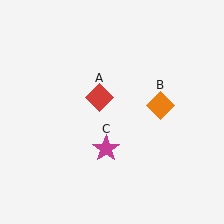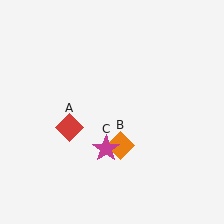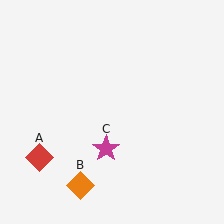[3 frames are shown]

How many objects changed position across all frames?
2 objects changed position: red diamond (object A), orange diamond (object B).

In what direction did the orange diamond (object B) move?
The orange diamond (object B) moved down and to the left.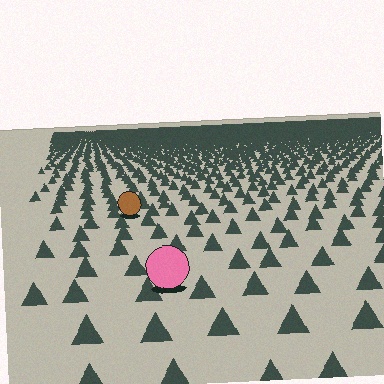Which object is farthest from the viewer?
The brown circle is farthest from the viewer. It appears smaller and the ground texture around it is denser.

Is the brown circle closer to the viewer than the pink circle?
No. The pink circle is closer — you can tell from the texture gradient: the ground texture is coarser near it.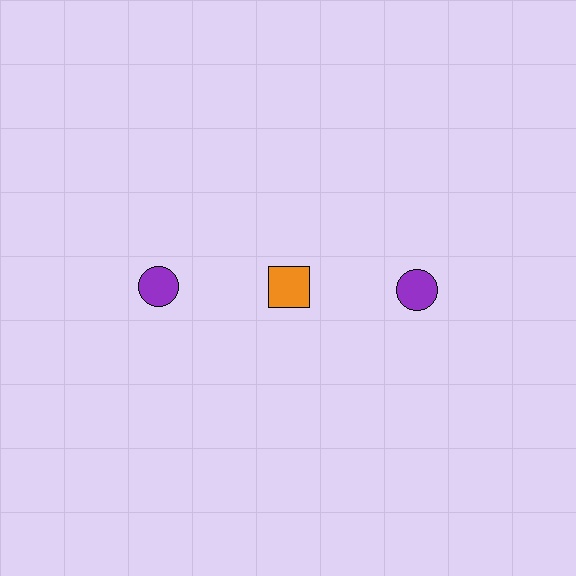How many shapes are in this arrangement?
There are 3 shapes arranged in a grid pattern.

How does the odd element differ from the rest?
It differs in both color (orange instead of purple) and shape (square instead of circle).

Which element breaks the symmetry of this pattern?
The orange square in the top row, second from left column breaks the symmetry. All other shapes are purple circles.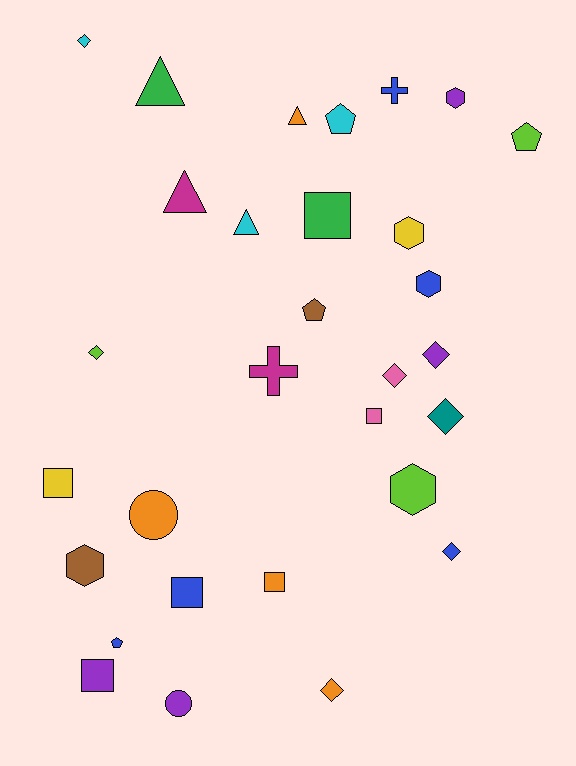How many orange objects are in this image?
There are 4 orange objects.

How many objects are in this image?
There are 30 objects.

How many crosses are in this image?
There are 2 crosses.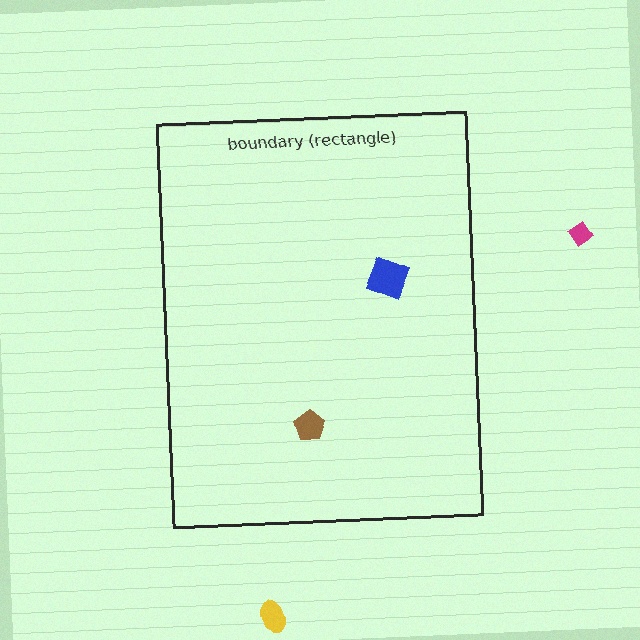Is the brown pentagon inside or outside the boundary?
Inside.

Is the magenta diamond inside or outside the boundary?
Outside.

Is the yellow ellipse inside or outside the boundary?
Outside.